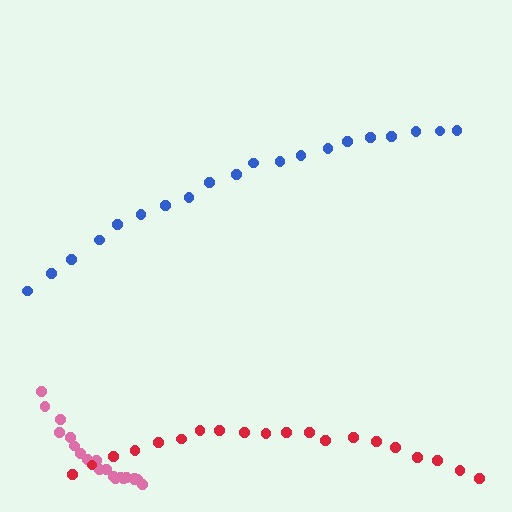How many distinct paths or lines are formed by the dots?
There are 3 distinct paths.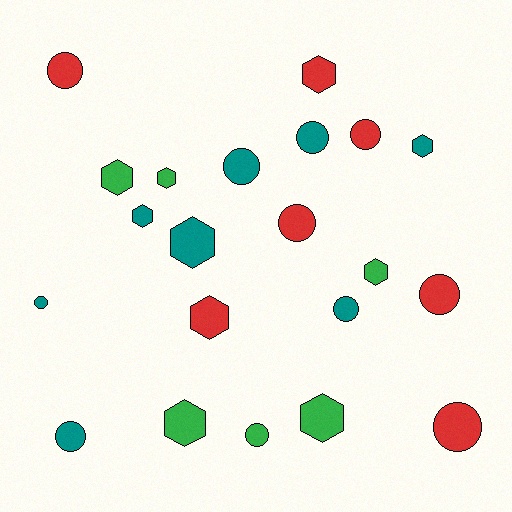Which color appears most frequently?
Teal, with 8 objects.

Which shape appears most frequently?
Circle, with 11 objects.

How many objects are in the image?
There are 21 objects.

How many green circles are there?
There is 1 green circle.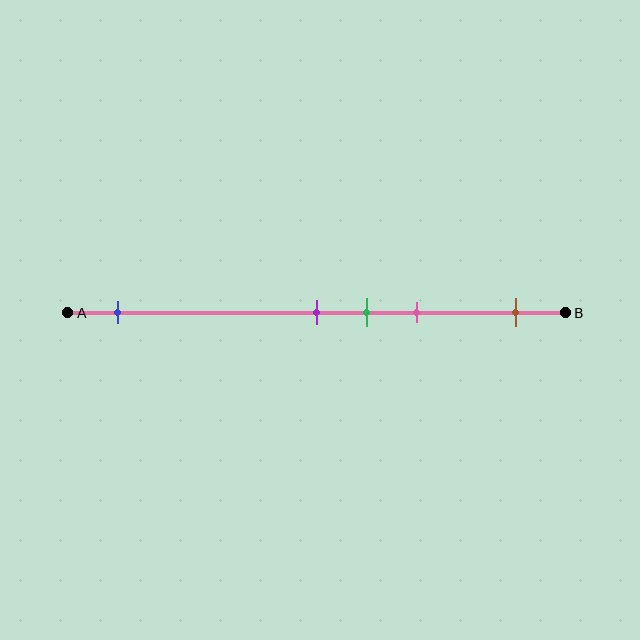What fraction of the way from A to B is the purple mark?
The purple mark is approximately 50% (0.5) of the way from A to B.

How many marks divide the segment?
There are 5 marks dividing the segment.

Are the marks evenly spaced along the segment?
No, the marks are not evenly spaced.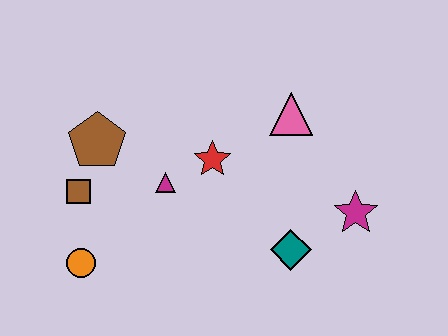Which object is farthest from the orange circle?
The magenta star is farthest from the orange circle.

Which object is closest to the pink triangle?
The red star is closest to the pink triangle.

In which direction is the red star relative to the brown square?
The red star is to the right of the brown square.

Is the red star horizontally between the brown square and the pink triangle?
Yes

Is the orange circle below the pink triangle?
Yes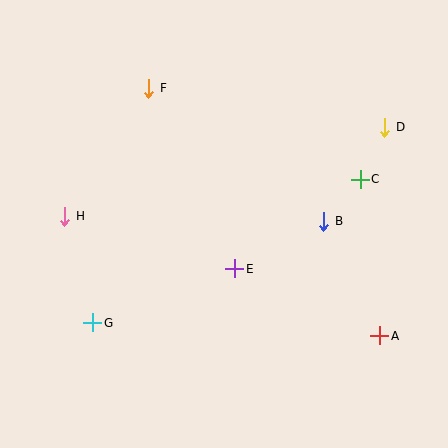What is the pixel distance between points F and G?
The distance between F and G is 241 pixels.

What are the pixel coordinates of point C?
Point C is at (360, 179).